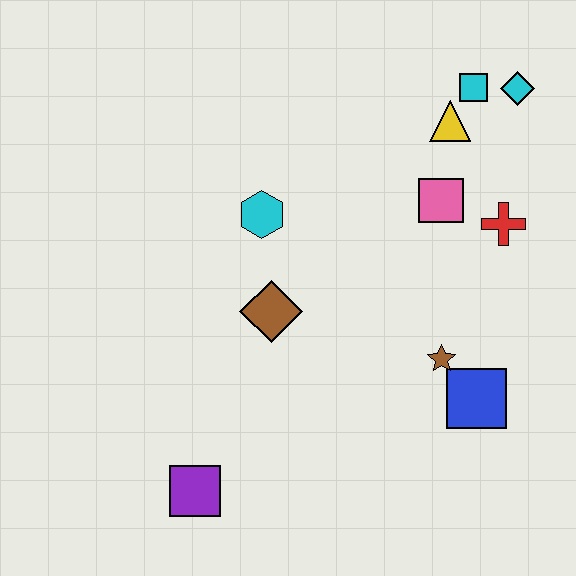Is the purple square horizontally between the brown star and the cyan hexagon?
No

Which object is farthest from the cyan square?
The purple square is farthest from the cyan square.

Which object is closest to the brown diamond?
The cyan hexagon is closest to the brown diamond.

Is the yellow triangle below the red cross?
No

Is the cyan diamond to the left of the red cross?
No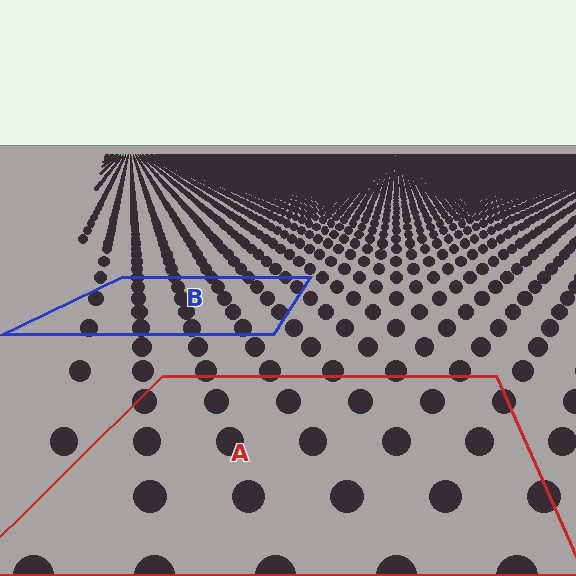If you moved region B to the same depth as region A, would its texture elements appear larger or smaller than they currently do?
They would appear larger. At a closer depth, the same texture elements are projected at a bigger on-screen size.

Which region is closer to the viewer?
Region A is closer. The texture elements there are larger and more spread out.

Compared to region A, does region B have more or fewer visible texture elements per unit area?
Region B has more texture elements per unit area — they are packed more densely because it is farther away.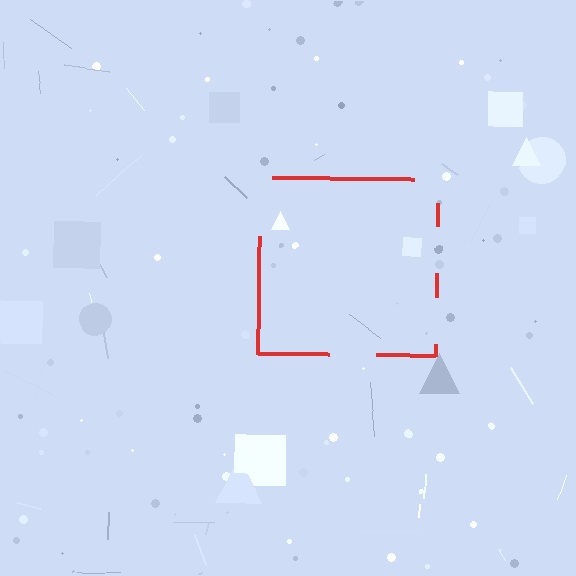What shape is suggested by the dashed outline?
The dashed outline suggests a square.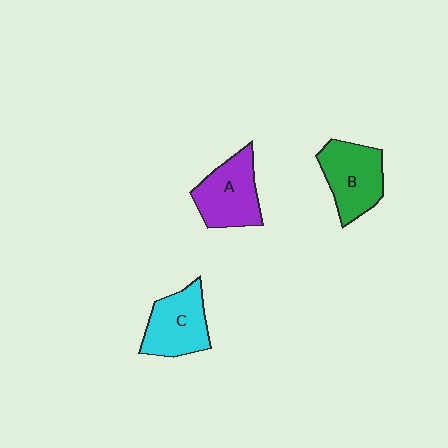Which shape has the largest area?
Shape B (green).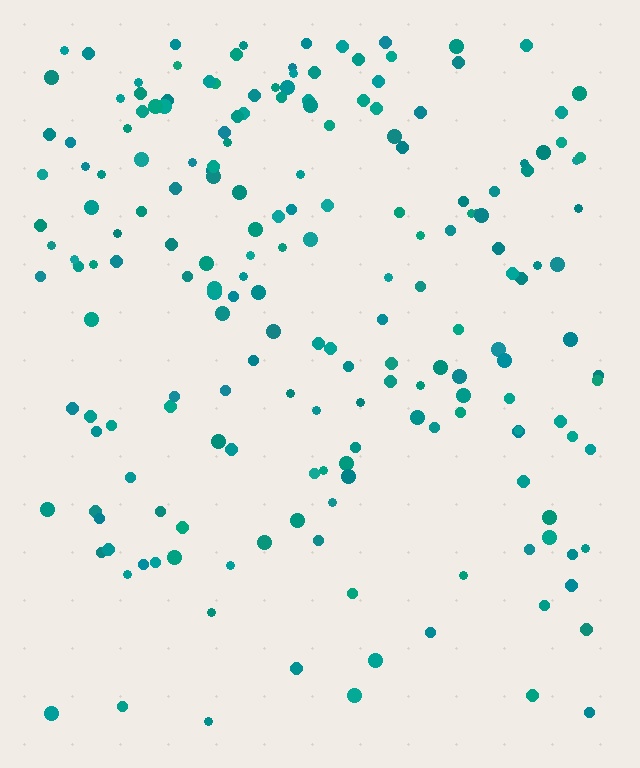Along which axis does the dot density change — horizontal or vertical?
Vertical.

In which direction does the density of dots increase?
From bottom to top, with the top side densest.